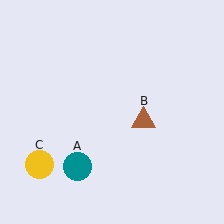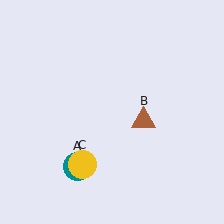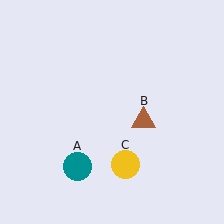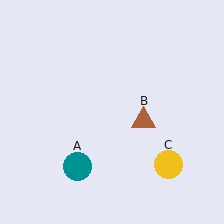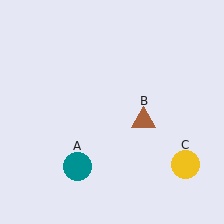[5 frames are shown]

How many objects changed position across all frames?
1 object changed position: yellow circle (object C).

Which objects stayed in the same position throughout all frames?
Teal circle (object A) and brown triangle (object B) remained stationary.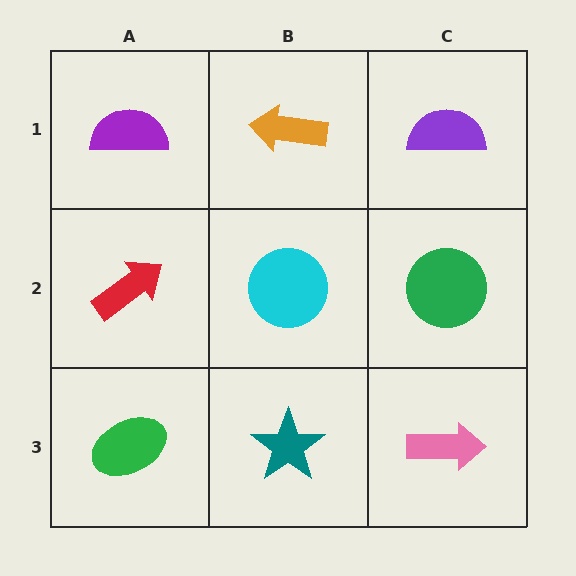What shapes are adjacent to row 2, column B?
An orange arrow (row 1, column B), a teal star (row 3, column B), a red arrow (row 2, column A), a green circle (row 2, column C).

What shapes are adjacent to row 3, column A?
A red arrow (row 2, column A), a teal star (row 3, column B).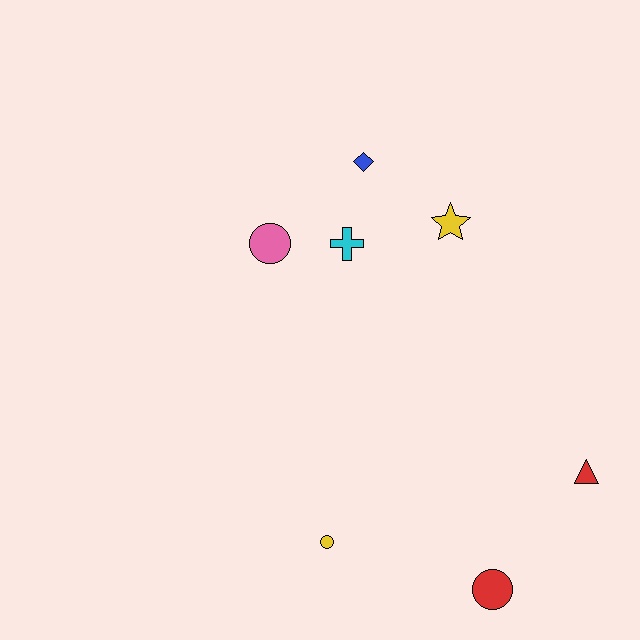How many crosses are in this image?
There is 1 cross.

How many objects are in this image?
There are 7 objects.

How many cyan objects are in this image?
There is 1 cyan object.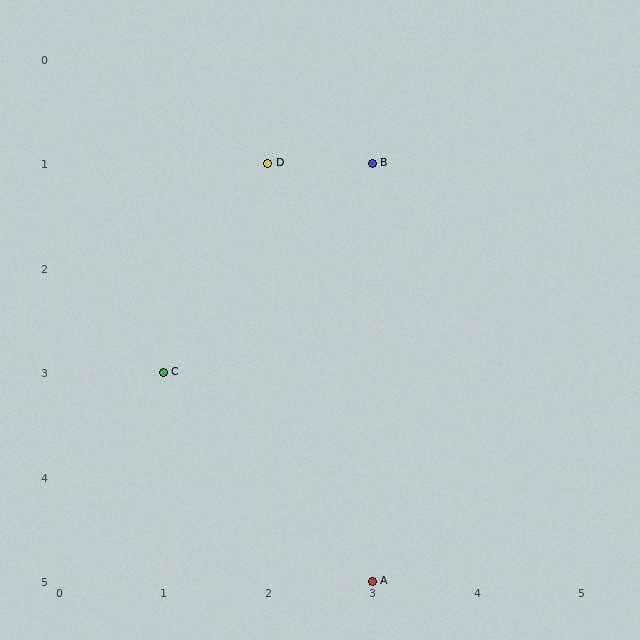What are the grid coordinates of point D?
Point D is at grid coordinates (2, 1).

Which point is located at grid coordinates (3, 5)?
Point A is at (3, 5).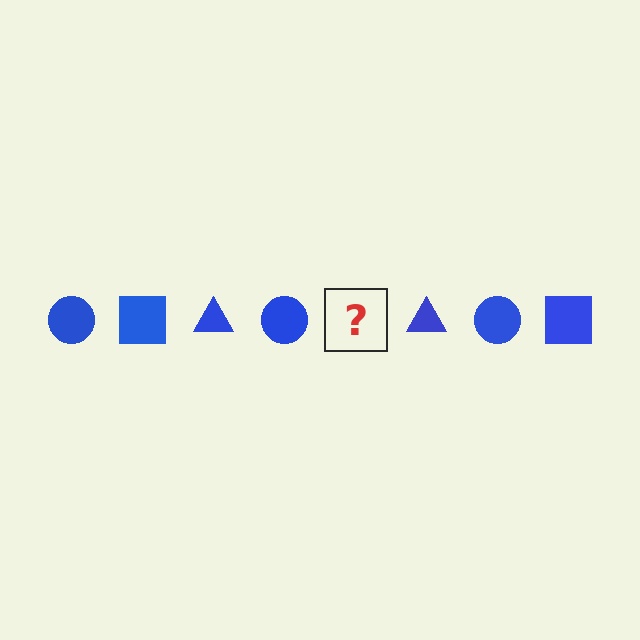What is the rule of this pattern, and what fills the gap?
The rule is that the pattern cycles through circle, square, triangle shapes in blue. The gap should be filled with a blue square.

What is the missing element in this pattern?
The missing element is a blue square.